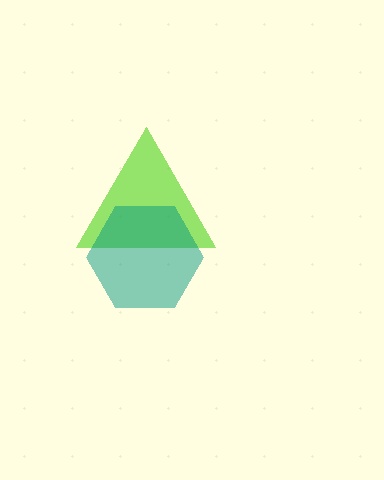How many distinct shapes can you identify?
There are 2 distinct shapes: a lime triangle, a teal hexagon.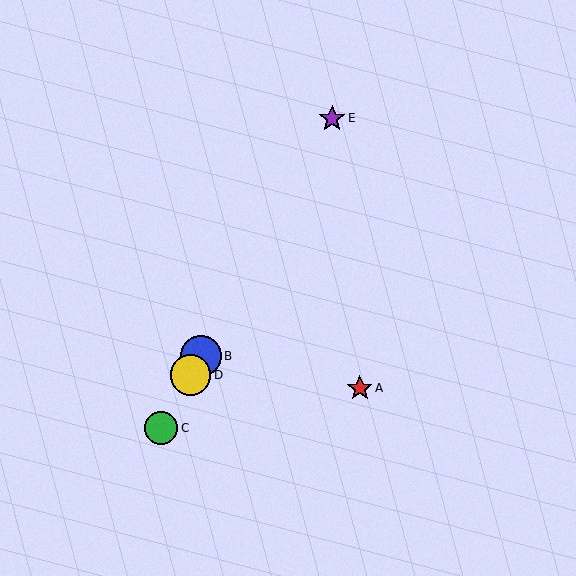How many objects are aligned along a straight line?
4 objects (B, C, D, E) are aligned along a straight line.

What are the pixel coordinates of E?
Object E is at (332, 118).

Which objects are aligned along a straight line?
Objects B, C, D, E are aligned along a straight line.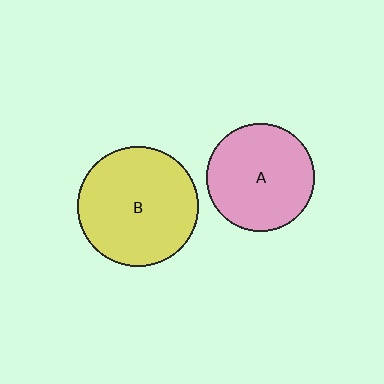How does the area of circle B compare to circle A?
Approximately 1.3 times.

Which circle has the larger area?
Circle B (yellow).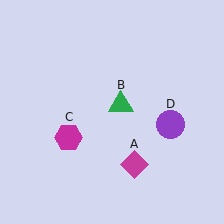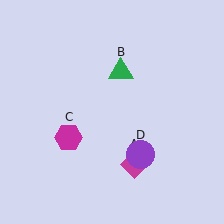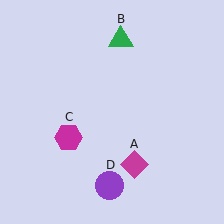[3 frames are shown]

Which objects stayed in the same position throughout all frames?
Magenta diamond (object A) and magenta hexagon (object C) remained stationary.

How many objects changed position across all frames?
2 objects changed position: green triangle (object B), purple circle (object D).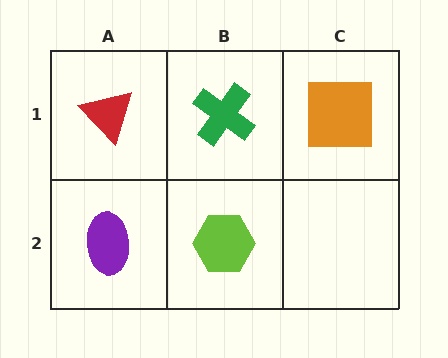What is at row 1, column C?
An orange square.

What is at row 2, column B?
A lime hexagon.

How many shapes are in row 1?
3 shapes.